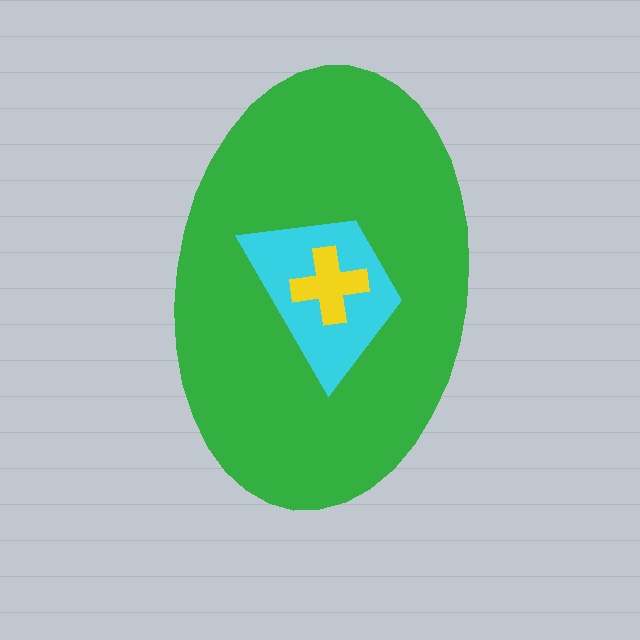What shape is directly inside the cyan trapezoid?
The yellow cross.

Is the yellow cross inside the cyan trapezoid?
Yes.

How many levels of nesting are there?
3.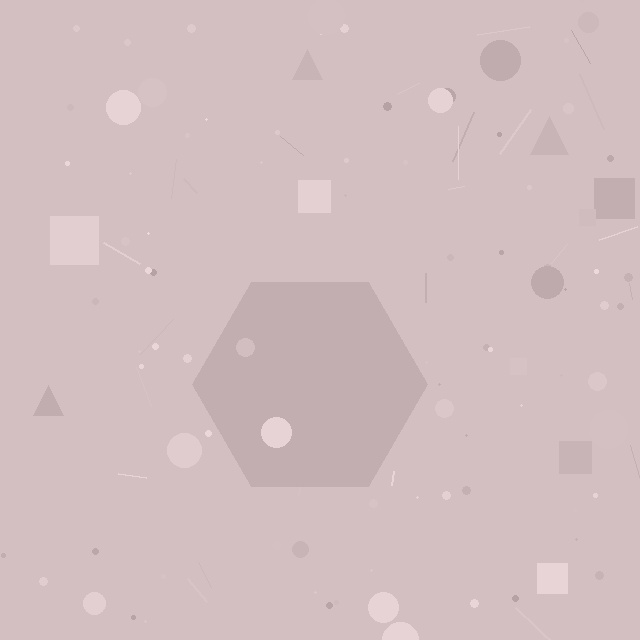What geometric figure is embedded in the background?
A hexagon is embedded in the background.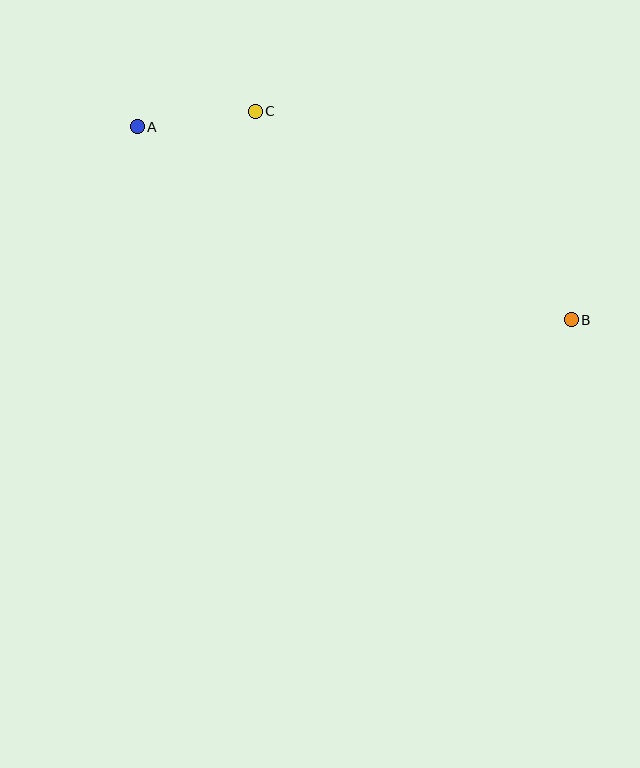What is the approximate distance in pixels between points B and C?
The distance between B and C is approximately 379 pixels.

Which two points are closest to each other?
Points A and C are closest to each other.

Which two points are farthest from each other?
Points A and B are farthest from each other.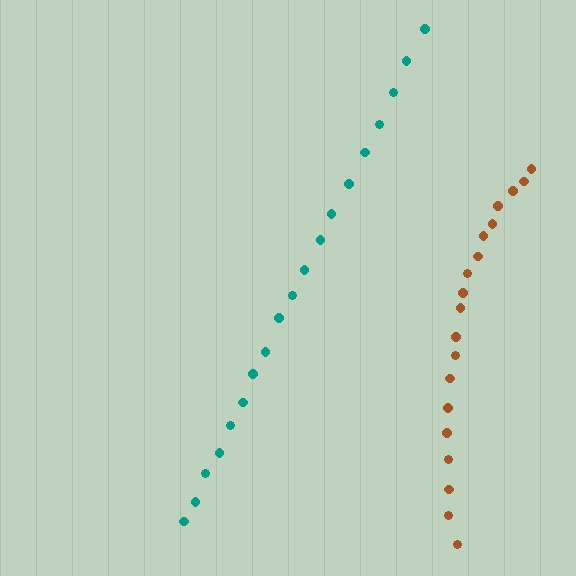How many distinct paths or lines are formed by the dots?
There are 2 distinct paths.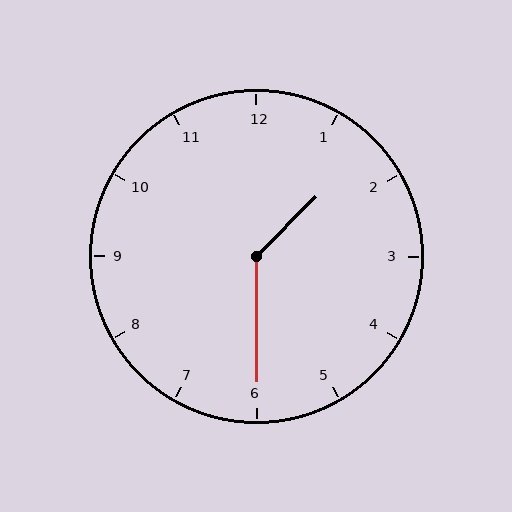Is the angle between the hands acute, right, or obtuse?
It is obtuse.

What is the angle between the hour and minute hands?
Approximately 135 degrees.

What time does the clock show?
1:30.